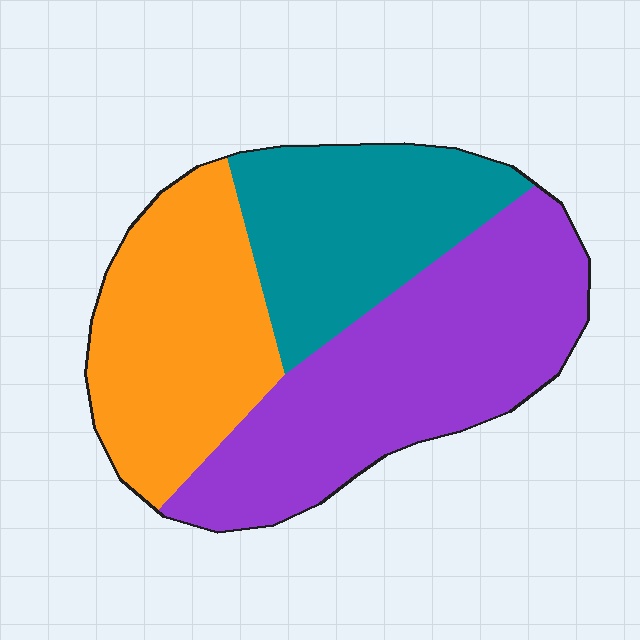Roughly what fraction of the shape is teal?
Teal takes up between a sixth and a third of the shape.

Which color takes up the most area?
Purple, at roughly 45%.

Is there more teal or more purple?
Purple.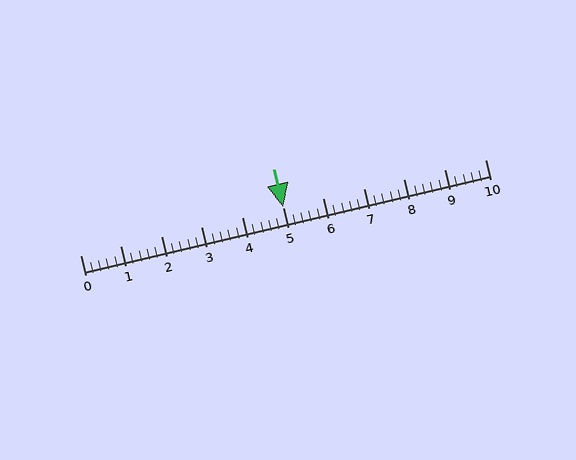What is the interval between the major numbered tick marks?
The major tick marks are spaced 1 units apart.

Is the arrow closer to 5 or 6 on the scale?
The arrow is closer to 5.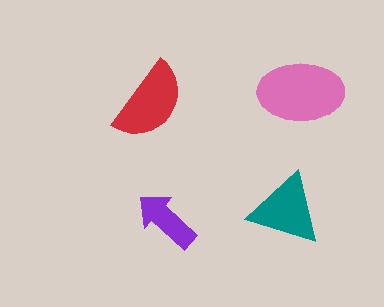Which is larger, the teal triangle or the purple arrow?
The teal triangle.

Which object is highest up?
The pink ellipse is topmost.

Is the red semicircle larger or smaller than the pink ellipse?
Smaller.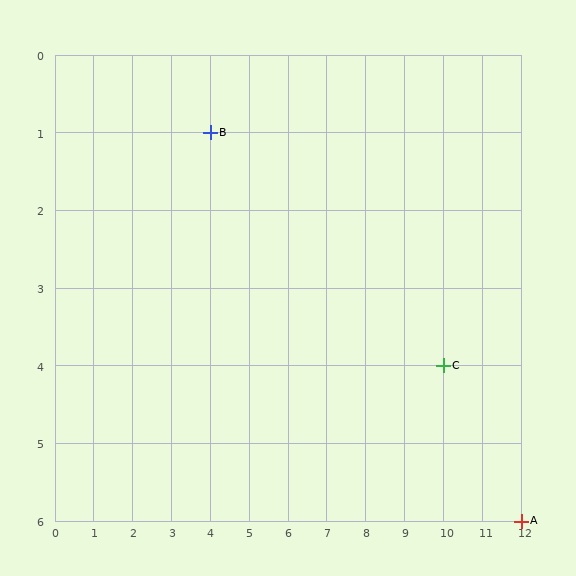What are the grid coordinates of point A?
Point A is at grid coordinates (12, 6).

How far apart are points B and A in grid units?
Points B and A are 8 columns and 5 rows apart (about 9.4 grid units diagonally).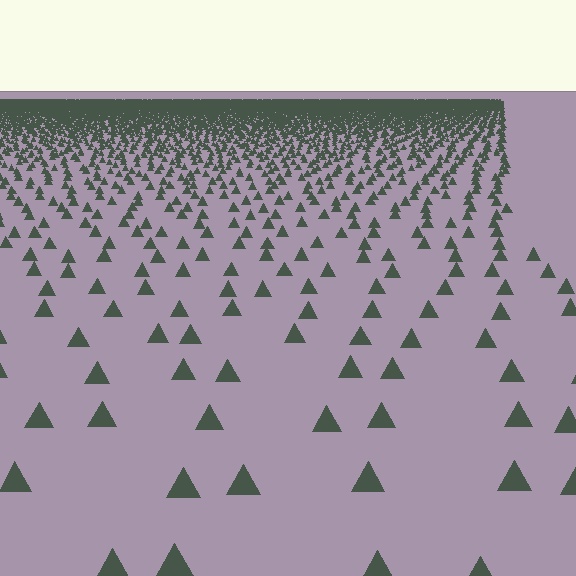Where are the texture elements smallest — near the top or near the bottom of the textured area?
Near the top.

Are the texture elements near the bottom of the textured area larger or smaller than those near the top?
Larger. Near the bottom, elements are closer to the viewer and appear at a bigger on-screen size.